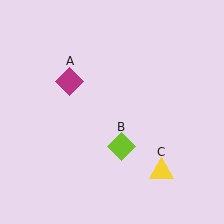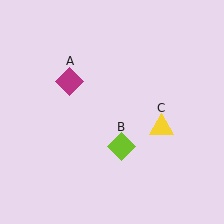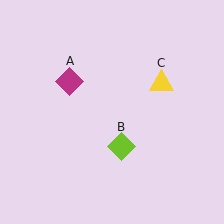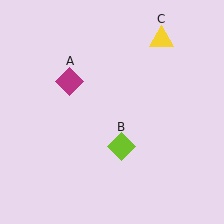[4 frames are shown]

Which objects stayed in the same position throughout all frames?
Magenta diamond (object A) and lime diamond (object B) remained stationary.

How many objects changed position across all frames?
1 object changed position: yellow triangle (object C).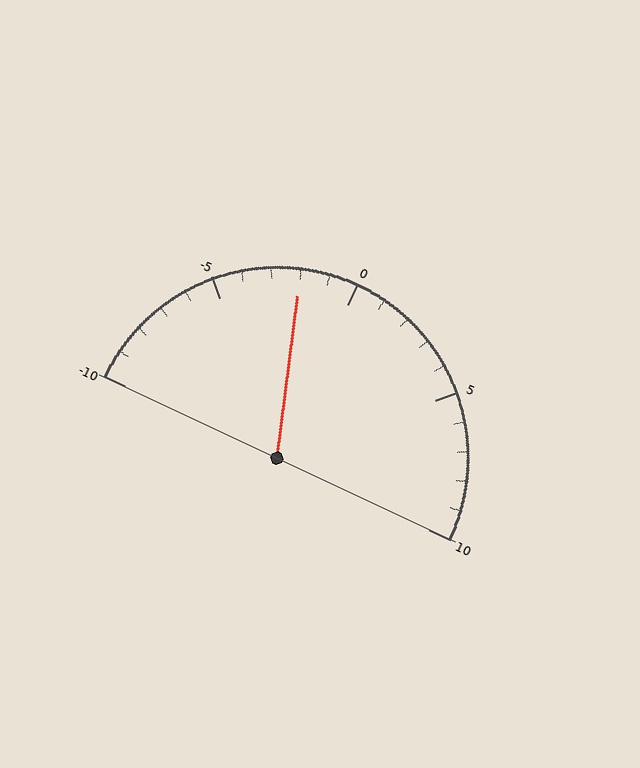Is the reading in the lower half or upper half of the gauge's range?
The reading is in the lower half of the range (-10 to 10).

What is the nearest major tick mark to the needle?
The nearest major tick mark is 0.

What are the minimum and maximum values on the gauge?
The gauge ranges from -10 to 10.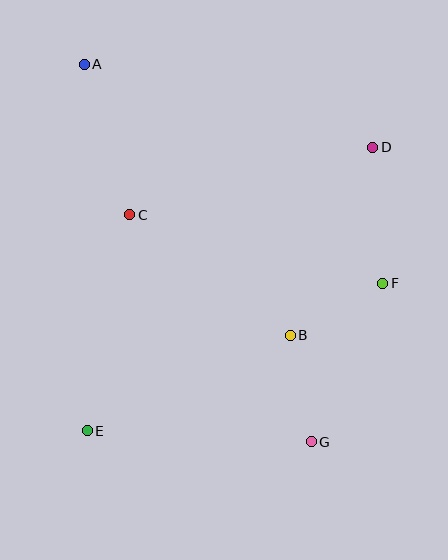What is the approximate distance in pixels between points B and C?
The distance between B and C is approximately 201 pixels.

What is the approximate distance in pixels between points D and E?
The distance between D and E is approximately 402 pixels.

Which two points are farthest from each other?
Points A and G are farthest from each other.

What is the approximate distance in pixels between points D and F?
The distance between D and F is approximately 136 pixels.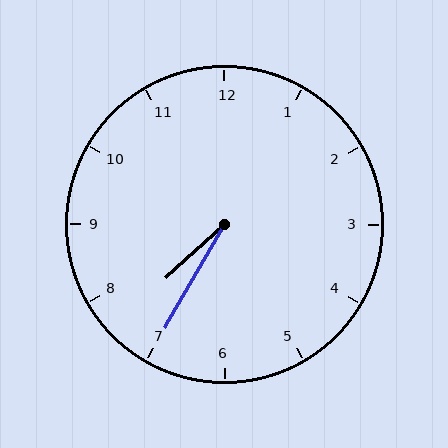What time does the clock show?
7:35.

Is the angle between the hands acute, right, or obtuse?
It is acute.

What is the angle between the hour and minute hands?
Approximately 18 degrees.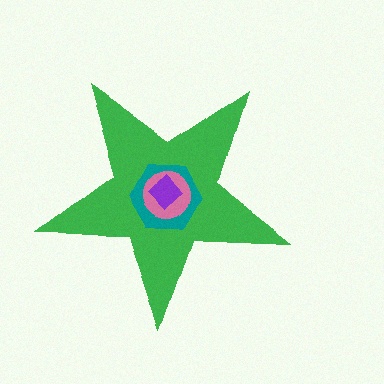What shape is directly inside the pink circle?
The purple diamond.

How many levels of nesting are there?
4.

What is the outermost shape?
The green star.